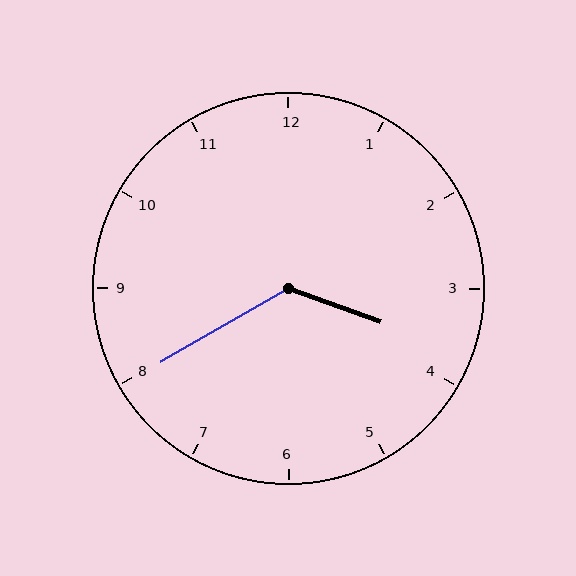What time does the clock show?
3:40.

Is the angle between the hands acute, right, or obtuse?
It is obtuse.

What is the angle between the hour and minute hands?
Approximately 130 degrees.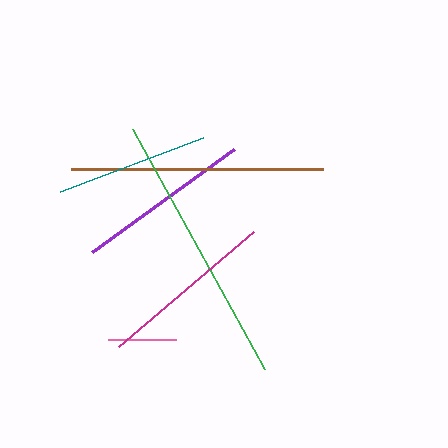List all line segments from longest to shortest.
From longest to shortest: green, brown, magenta, purple, teal, pink.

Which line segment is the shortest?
The pink line is the shortest at approximately 68 pixels.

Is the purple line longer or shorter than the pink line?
The purple line is longer than the pink line.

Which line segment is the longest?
The green line is the longest at approximately 274 pixels.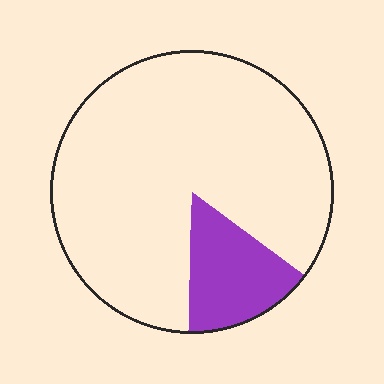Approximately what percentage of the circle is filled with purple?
Approximately 15%.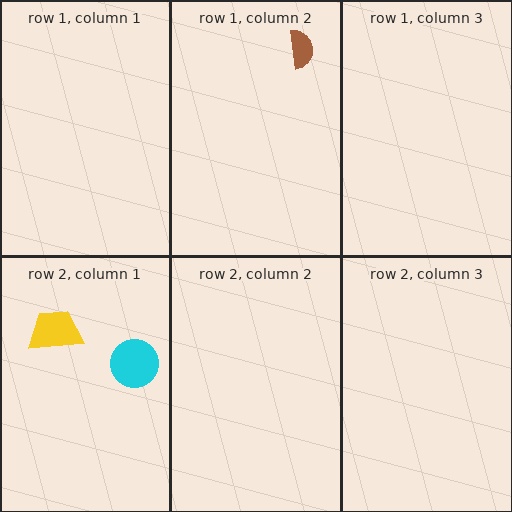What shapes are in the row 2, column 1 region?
The yellow trapezoid, the cyan circle.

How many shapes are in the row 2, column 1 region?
2.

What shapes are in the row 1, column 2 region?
The brown semicircle.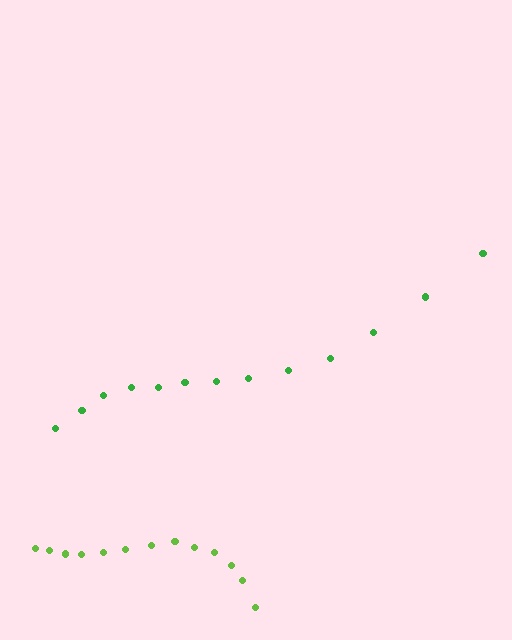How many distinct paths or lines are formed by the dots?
There are 2 distinct paths.